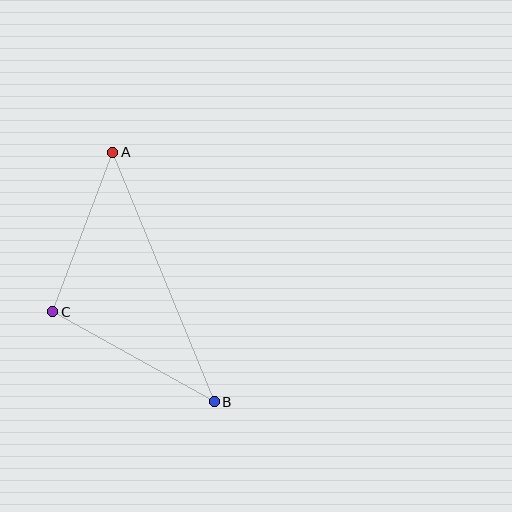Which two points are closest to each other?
Points A and C are closest to each other.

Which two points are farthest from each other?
Points A and B are farthest from each other.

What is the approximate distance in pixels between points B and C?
The distance between B and C is approximately 185 pixels.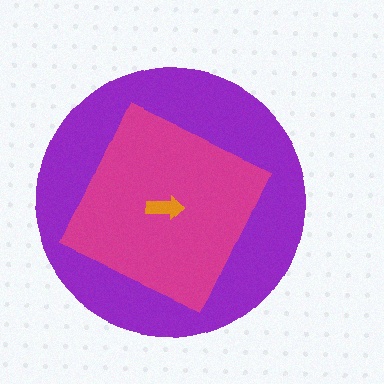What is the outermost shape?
The purple circle.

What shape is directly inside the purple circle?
The magenta square.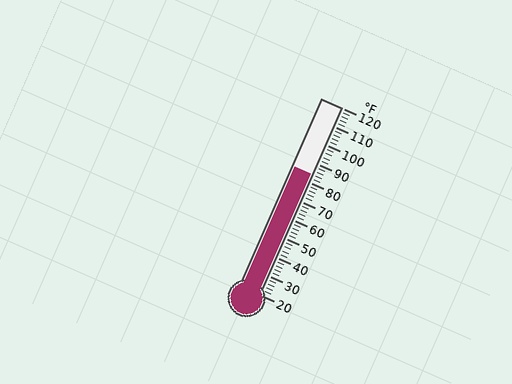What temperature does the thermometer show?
The thermometer shows approximately 84°F.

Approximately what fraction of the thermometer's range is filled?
The thermometer is filled to approximately 65% of its range.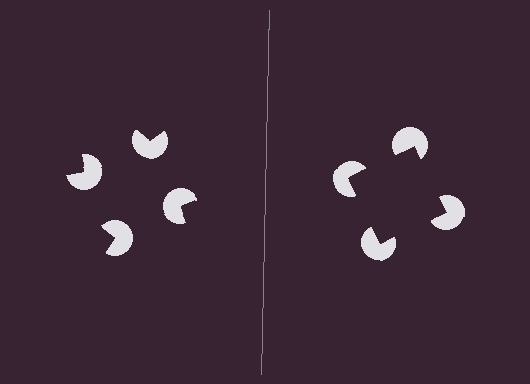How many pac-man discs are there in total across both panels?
8 — 4 on each side.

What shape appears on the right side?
An illusory square.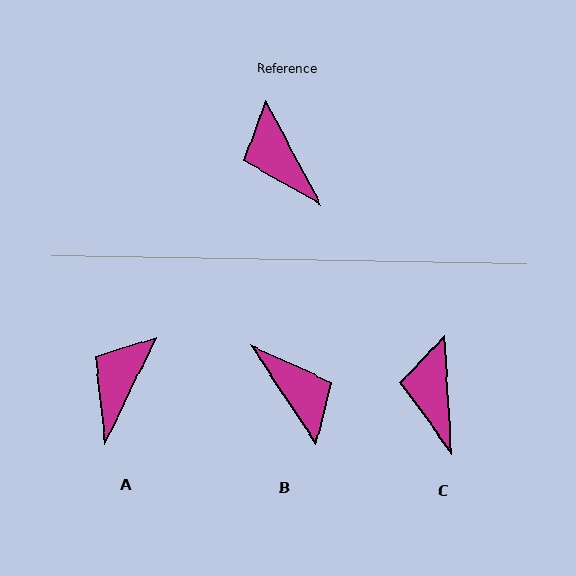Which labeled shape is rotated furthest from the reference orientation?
B, about 175 degrees away.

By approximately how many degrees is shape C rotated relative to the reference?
Approximately 25 degrees clockwise.